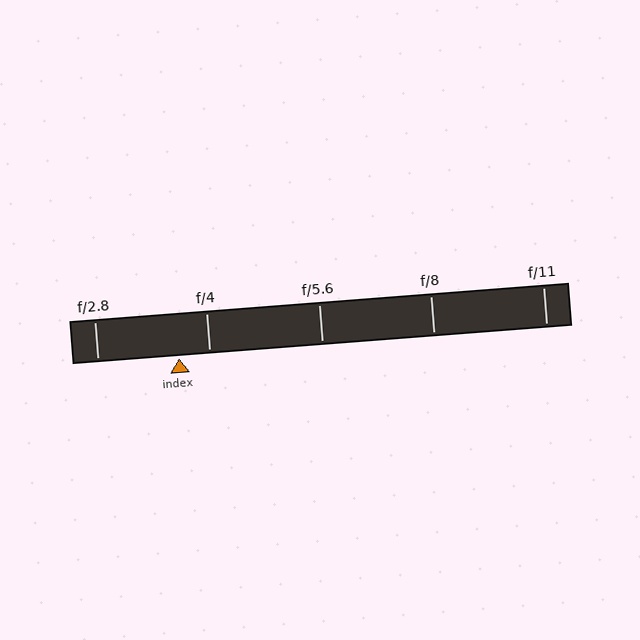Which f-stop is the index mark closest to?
The index mark is closest to f/4.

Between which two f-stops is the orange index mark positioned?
The index mark is between f/2.8 and f/4.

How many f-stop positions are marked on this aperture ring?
There are 5 f-stop positions marked.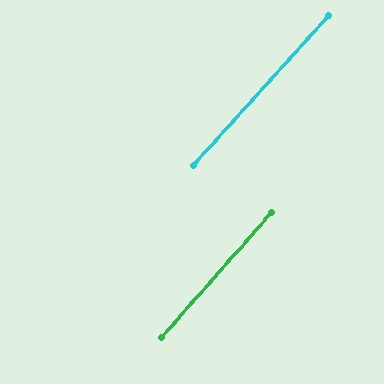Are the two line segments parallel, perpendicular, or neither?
Parallel — their directions differ by only 0.9°.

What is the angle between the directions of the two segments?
Approximately 1 degree.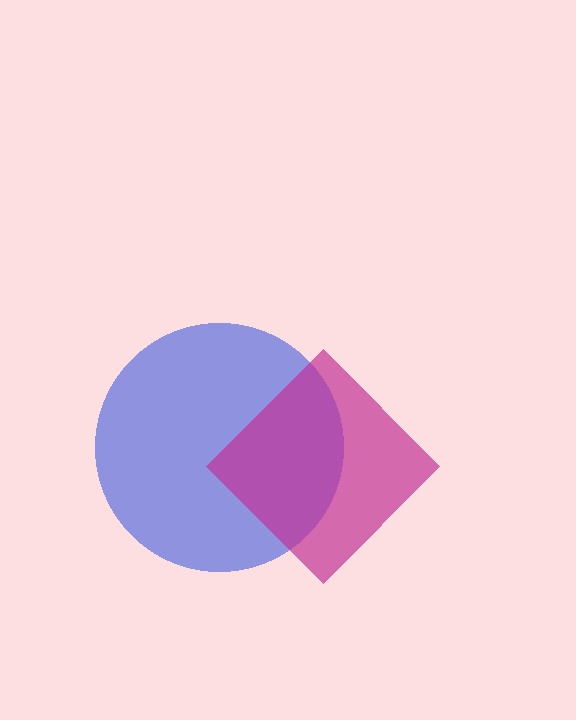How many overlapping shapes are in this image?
There are 2 overlapping shapes in the image.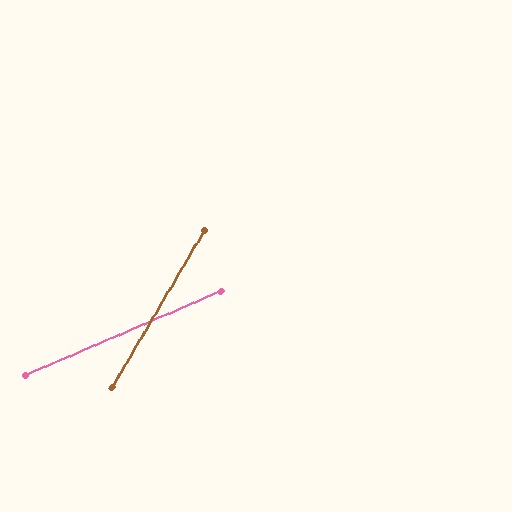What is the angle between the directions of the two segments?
Approximately 36 degrees.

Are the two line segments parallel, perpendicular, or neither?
Neither parallel nor perpendicular — they differ by about 36°.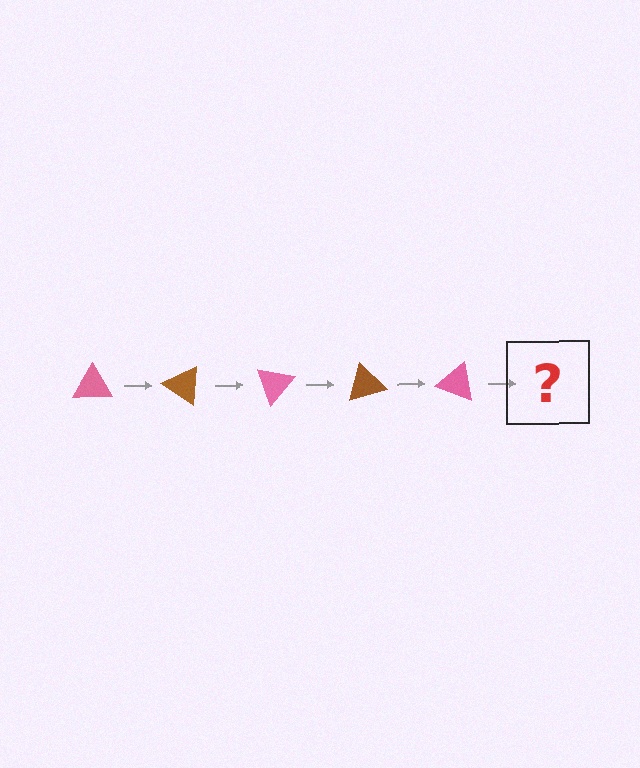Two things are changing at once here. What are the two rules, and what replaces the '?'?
The two rules are that it rotates 35 degrees each step and the color cycles through pink and brown. The '?' should be a brown triangle, rotated 175 degrees from the start.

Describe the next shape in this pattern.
It should be a brown triangle, rotated 175 degrees from the start.